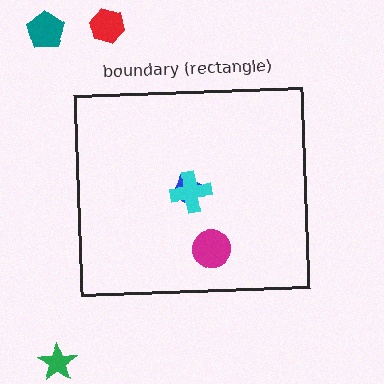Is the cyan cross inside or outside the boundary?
Inside.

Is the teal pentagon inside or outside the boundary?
Outside.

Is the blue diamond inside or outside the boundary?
Inside.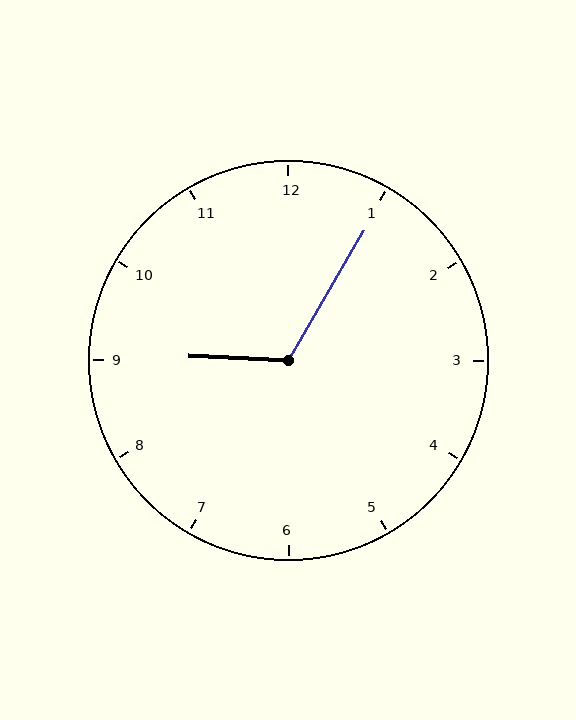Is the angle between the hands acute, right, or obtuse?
It is obtuse.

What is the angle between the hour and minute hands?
Approximately 118 degrees.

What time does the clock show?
9:05.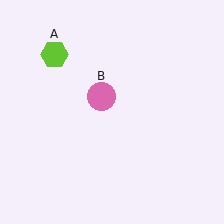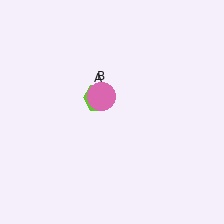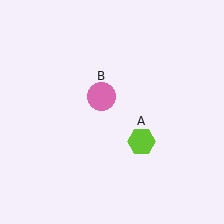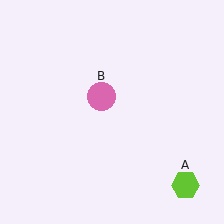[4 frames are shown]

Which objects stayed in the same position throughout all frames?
Pink circle (object B) remained stationary.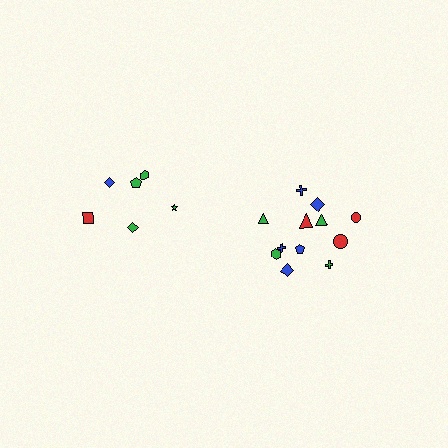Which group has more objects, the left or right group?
The right group.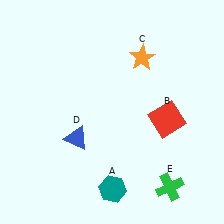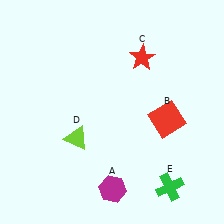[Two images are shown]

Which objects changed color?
A changed from teal to magenta. C changed from orange to red. D changed from blue to lime.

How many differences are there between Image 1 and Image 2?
There are 3 differences between the two images.